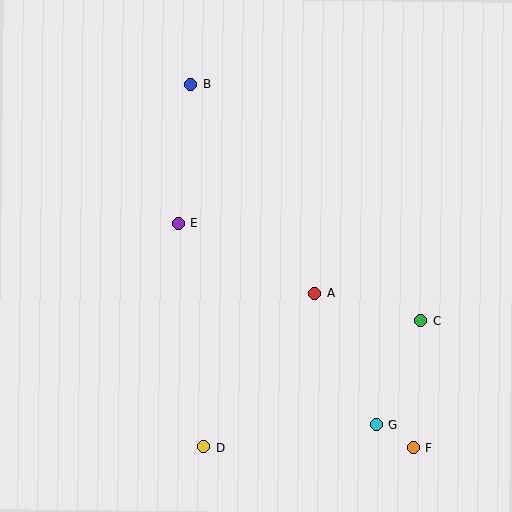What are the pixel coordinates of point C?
Point C is at (421, 321).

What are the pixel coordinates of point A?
Point A is at (314, 293).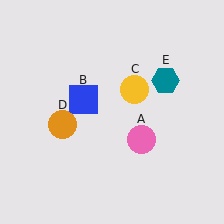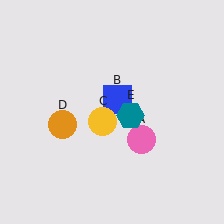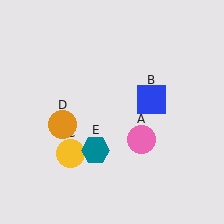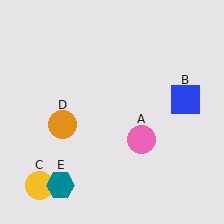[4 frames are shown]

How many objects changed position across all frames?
3 objects changed position: blue square (object B), yellow circle (object C), teal hexagon (object E).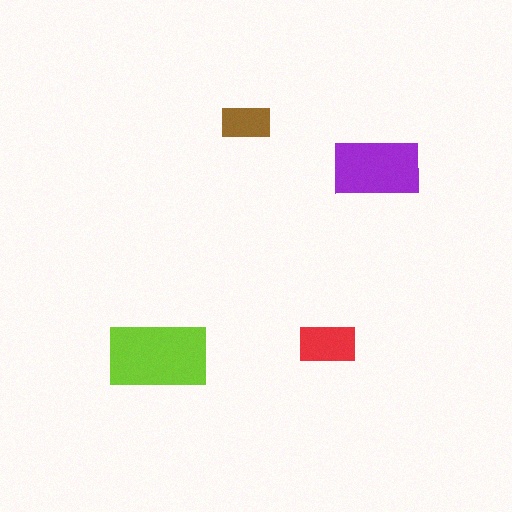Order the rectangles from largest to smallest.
the lime one, the purple one, the red one, the brown one.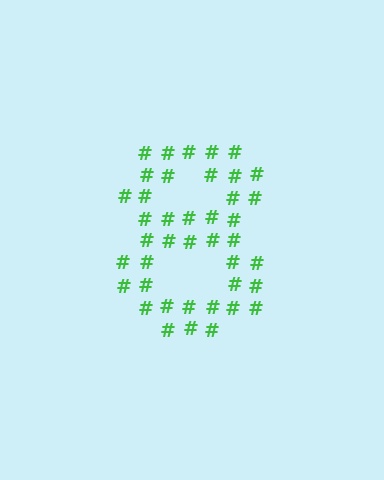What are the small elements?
The small elements are hash symbols.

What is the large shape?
The large shape is the digit 8.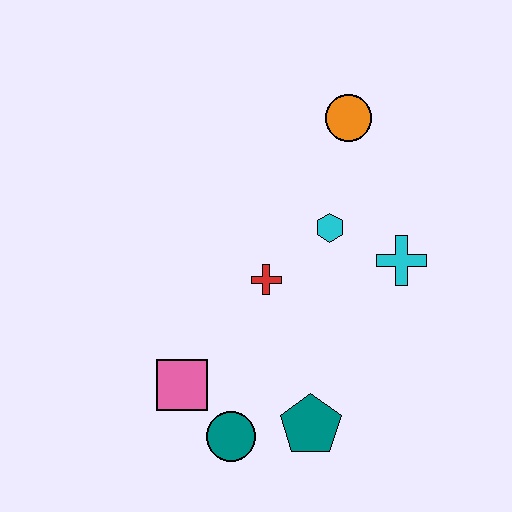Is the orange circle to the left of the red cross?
No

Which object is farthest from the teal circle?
The orange circle is farthest from the teal circle.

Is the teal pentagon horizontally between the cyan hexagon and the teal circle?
Yes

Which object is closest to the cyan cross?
The cyan hexagon is closest to the cyan cross.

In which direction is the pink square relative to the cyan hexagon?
The pink square is below the cyan hexagon.